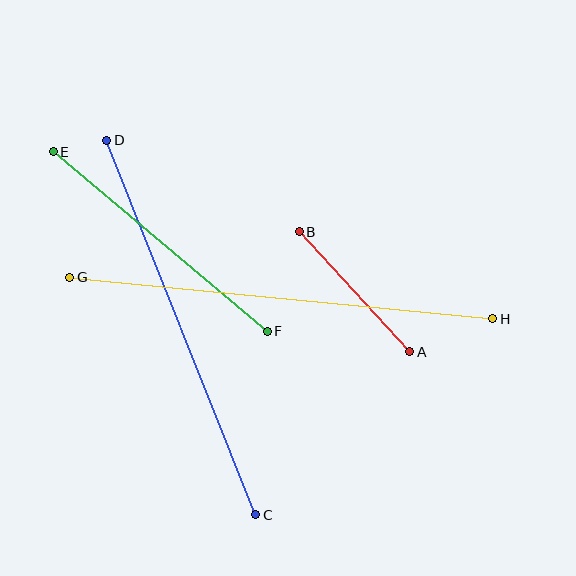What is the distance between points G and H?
The distance is approximately 425 pixels.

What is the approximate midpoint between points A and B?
The midpoint is at approximately (354, 292) pixels.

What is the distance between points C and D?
The distance is approximately 403 pixels.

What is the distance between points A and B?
The distance is approximately 163 pixels.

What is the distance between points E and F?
The distance is approximately 280 pixels.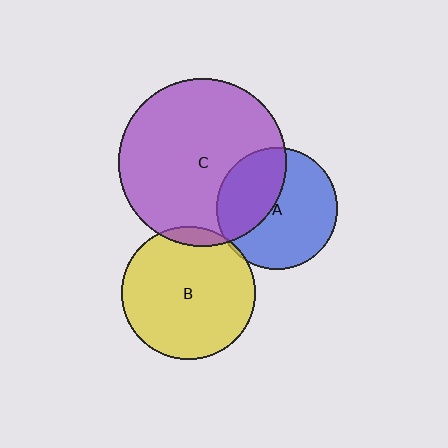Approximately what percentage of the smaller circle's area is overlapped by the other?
Approximately 5%.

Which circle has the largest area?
Circle C (purple).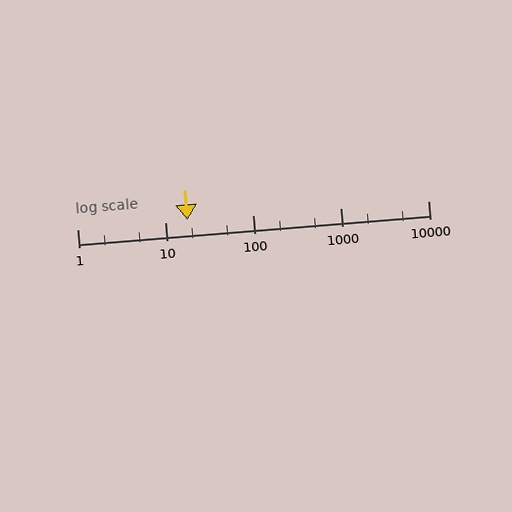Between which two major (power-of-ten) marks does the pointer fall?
The pointer is between 10 and 100.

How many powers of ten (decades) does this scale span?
The scale spans 4 decades, from 1 to 10000.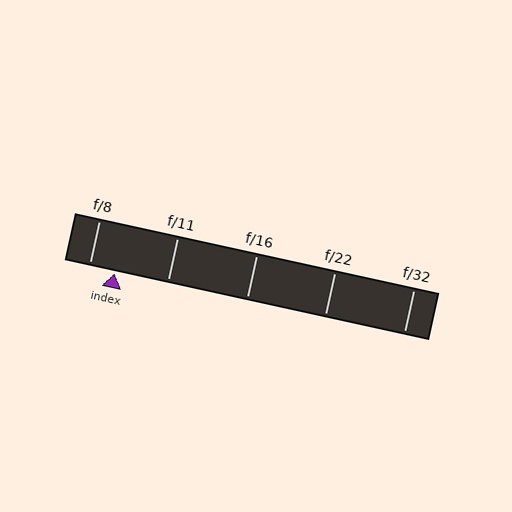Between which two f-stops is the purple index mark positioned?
The index mark is between f/8 and f/11.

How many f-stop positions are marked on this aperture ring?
There are 5 f-stop positions marked.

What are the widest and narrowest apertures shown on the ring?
The widest aperture shown is f/8 and the narrowest is f/32.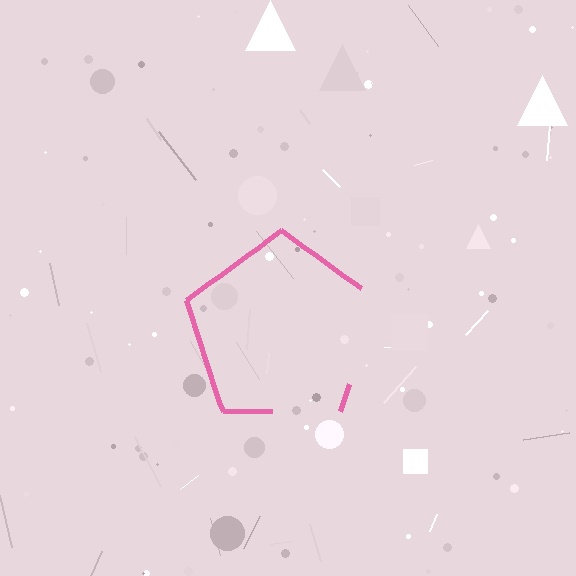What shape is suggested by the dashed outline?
The dashed outline suggests a pentagon.